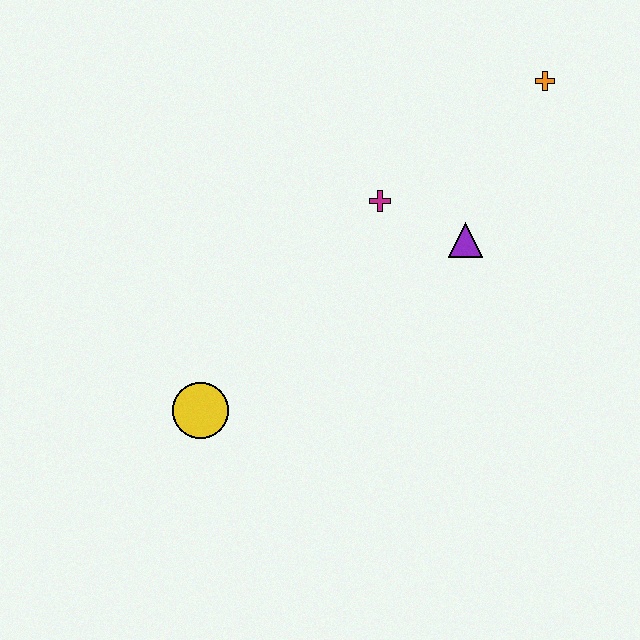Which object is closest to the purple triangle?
The magenta cross is closest to the purple triangle.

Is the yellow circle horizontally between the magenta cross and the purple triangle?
No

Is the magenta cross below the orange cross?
Yes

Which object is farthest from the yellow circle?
The orange cross is farthest from the yellow circle.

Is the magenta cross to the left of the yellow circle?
No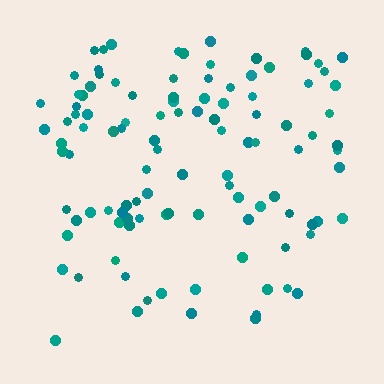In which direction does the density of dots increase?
From bottom to top, with the top side densest.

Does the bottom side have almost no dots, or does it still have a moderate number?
Still a moderate number, just noticeably fewer than the top.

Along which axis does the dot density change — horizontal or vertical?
Vertical.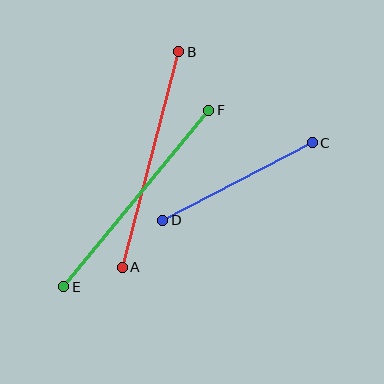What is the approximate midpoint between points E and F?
The midpoint is at approximately (136, 199) pixels.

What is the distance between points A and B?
The distance is approximately 223 pixels.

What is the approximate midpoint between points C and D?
The midpoint is at approximately (237, 182) pixels.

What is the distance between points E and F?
The distance is approximately 228 pixels.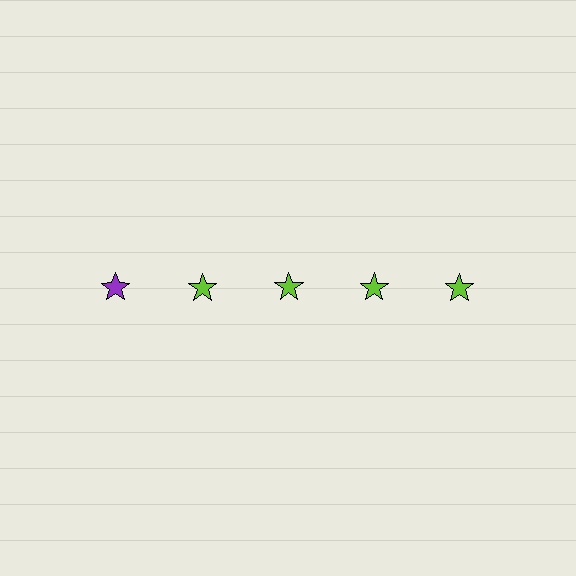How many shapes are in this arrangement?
There are 5 shapes arranged in a grid pattern.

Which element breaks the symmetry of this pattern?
The purple star in the top row, leftmost column breaks the symmetry. All other shapes are lime stars.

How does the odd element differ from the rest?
It has a different color: purple instead of lime.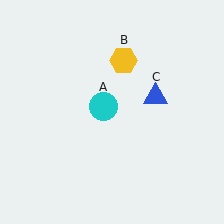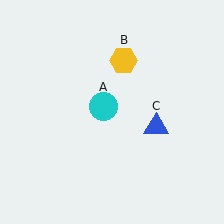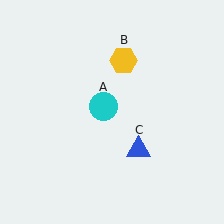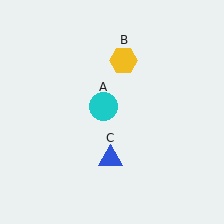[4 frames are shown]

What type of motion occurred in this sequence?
The blue triangle (object C) rotated clockwise around the center of the scene.